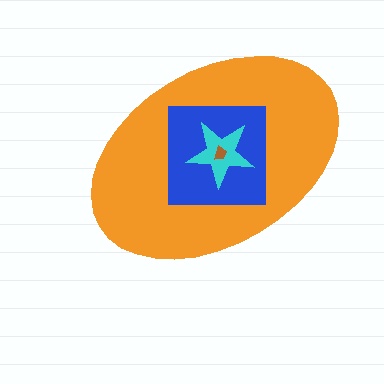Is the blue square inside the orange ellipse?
Yes.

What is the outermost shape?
The orange ellipse.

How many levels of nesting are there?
4.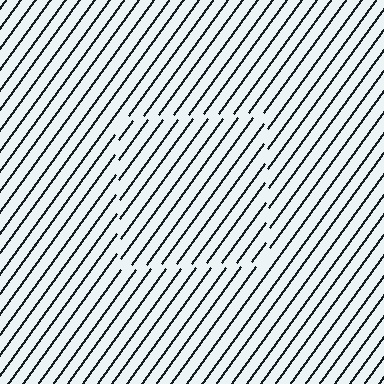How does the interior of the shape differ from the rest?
The interior of the shape contains the same grating, shifted by half a period — the contour is defined by the phase discontinuity where line-ends from the inner and outer gratings abut.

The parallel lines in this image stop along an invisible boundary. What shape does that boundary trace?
An illusory square. The interior of the shape contains the same grating, shifted by half a period — the contour is defined by the phase discontinuity where line-ends from the inner and outer gratings abut.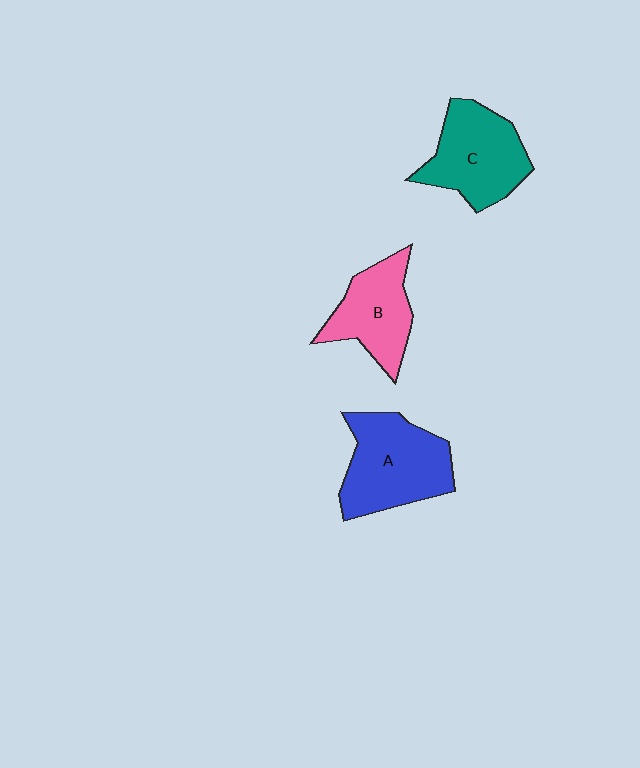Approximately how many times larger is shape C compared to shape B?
Approximately 1.2 times.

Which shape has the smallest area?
Shape B (pink).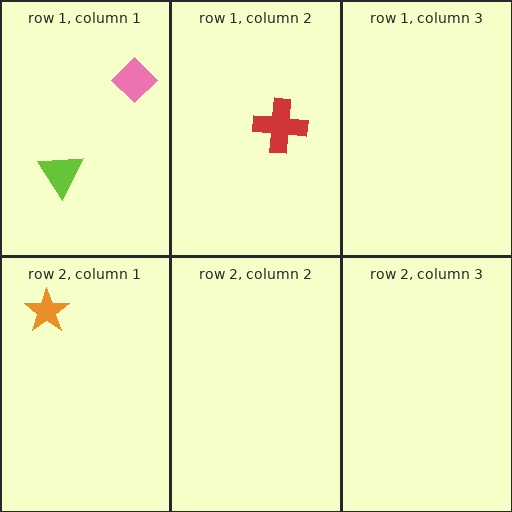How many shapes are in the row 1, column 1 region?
2.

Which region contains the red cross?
The row 1, column 2 region.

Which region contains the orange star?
The row 2, column 1 region.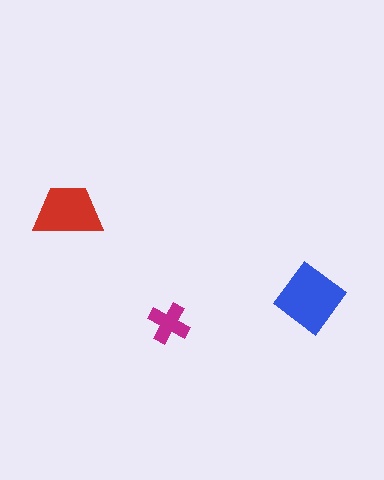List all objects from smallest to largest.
The magenta cross, the red trapezoid, the blue diamond.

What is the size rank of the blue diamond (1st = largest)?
1st.